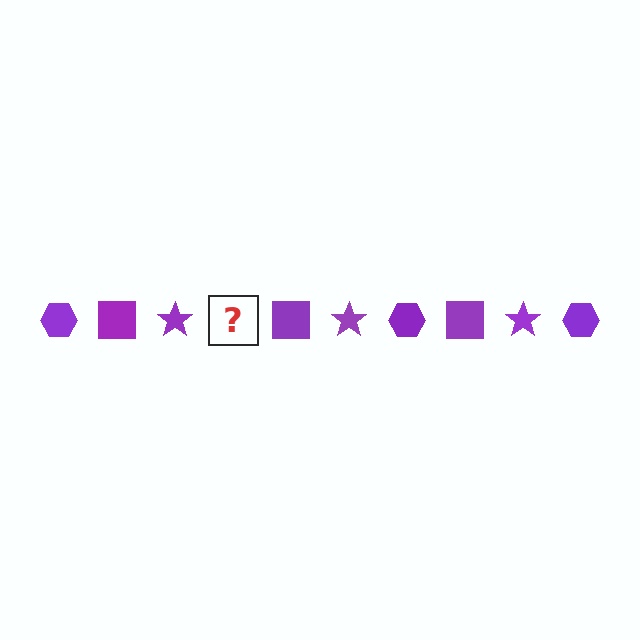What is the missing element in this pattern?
The missing element is a purple hexagon.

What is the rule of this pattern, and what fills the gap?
The rule is that the pattern cycles through hexagon, square, star shapes in purple. The gap should be filled with a purple hexagon.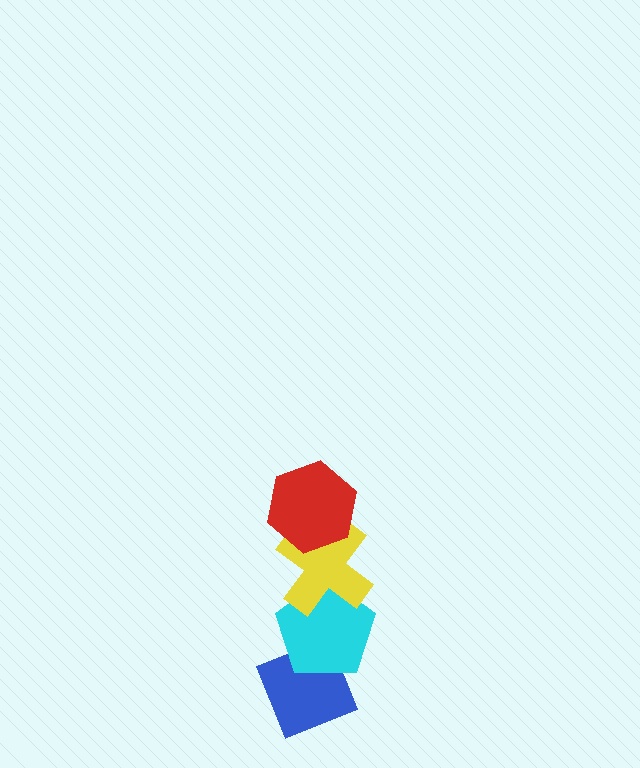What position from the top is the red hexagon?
The red hexagon is 1st from the top.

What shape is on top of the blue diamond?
The cyan pentagon is on top of the blue diamond.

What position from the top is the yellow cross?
The yellow cross is 2nd from the top.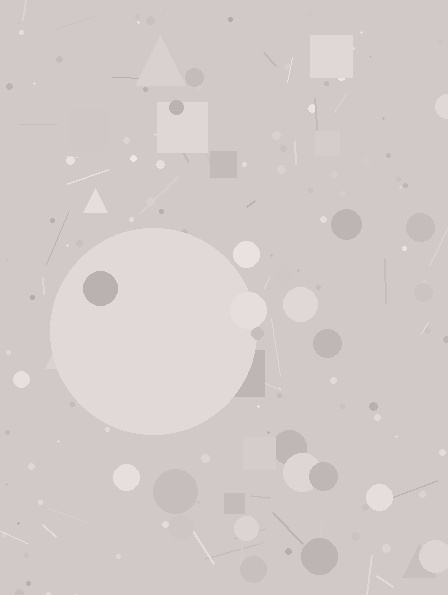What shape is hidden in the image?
A circle is hidden in the image.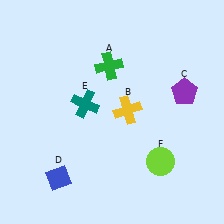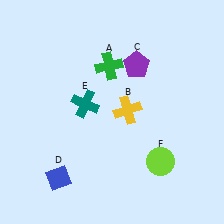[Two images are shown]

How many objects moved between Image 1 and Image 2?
1 object moved between the two images.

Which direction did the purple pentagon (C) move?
The purple pentagon (C) moved left.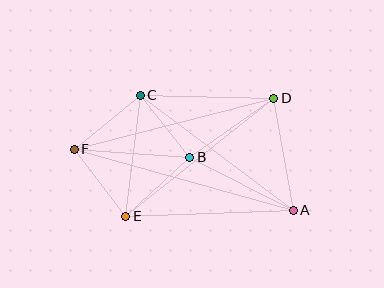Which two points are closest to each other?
Points B and C are closest to each other.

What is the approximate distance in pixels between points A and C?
The distance between A and C is approximately 192 pixels.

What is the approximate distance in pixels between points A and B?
The distance between A and B is approximately 116 pixels.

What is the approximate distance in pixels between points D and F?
The distance between D and F is approximately 206 pixels.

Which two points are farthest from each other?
Points A and F are farthest from each other.